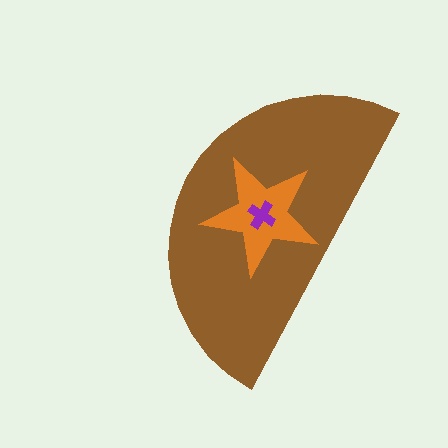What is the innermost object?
The purple cross.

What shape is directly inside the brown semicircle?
The orange star.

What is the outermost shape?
The brown semicircle.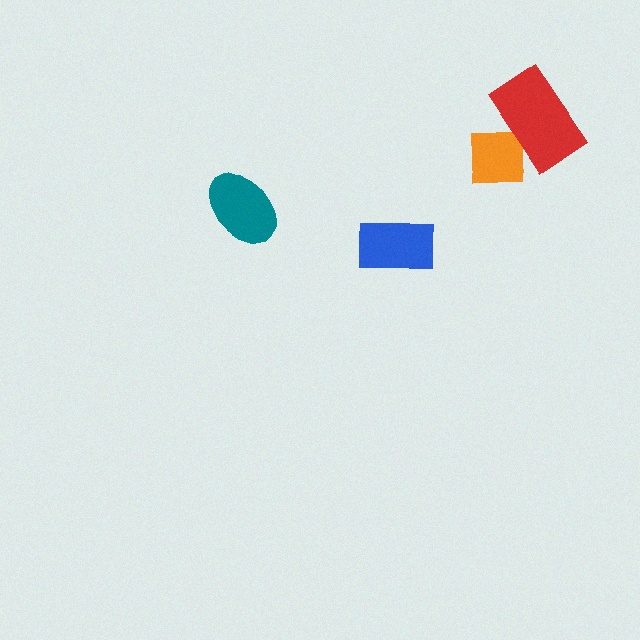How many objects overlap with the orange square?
1 object overlaps with the orange square.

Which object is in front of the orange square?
The red rectangle is in front of the orange square.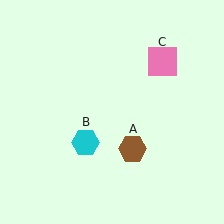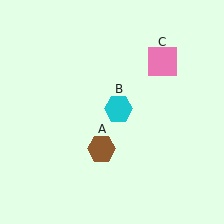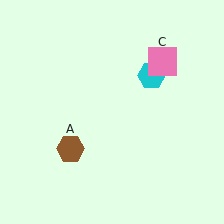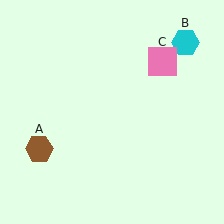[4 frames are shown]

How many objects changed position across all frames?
2 objects changed position: brown hexagon (object A), cyan hexagon (object B).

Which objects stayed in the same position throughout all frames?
Pink square (object C) remained stationary.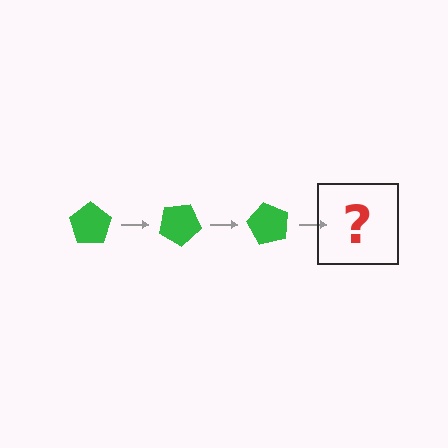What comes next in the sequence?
The next element should be a green pentagon rotated 90 degrees.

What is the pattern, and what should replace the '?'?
The pattern is that the pentagon rotates 30 degrees each step. The '?' should be a green pentagon rotated 90 degrees.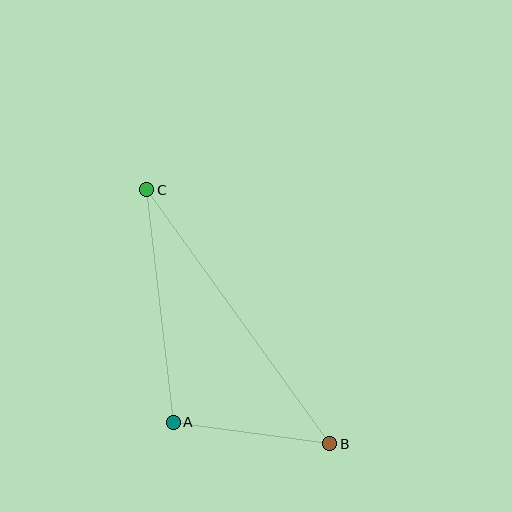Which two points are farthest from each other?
Points B and C are farthest from each other.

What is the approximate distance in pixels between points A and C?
The distance between A and C is approximately 234 pixels.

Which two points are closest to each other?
Points A and B are closest to each other.